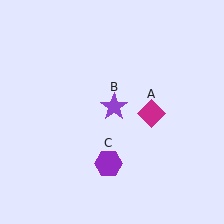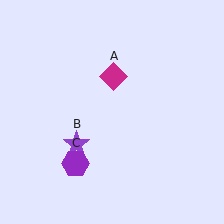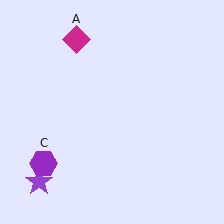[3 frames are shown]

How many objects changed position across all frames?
3 objects changed position: magenta diamond (object A), purple star (object B), purple hexagon (object C).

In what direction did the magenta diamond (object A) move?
The magenta diamond (object A) moved up and to the left.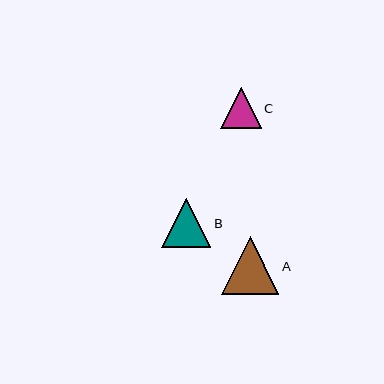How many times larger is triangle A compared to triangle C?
Triangle A is approximately 1.4 times the size of triangle C.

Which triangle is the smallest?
Triangle C is the smallest with a size of approximately 41 pixels.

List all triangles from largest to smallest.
From largest to smallest: A, B, C.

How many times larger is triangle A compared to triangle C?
Triangle A is approximately 1.4 times the size of triangle C.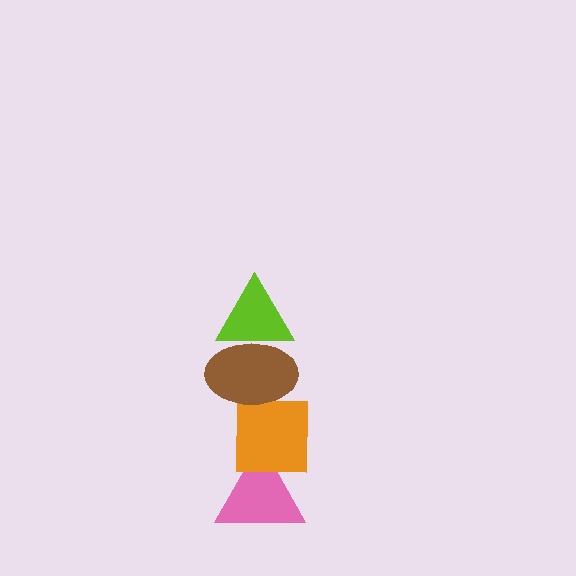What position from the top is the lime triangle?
The lime triangle is 1st from the top.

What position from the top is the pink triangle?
The pink triangle is 4th from the top.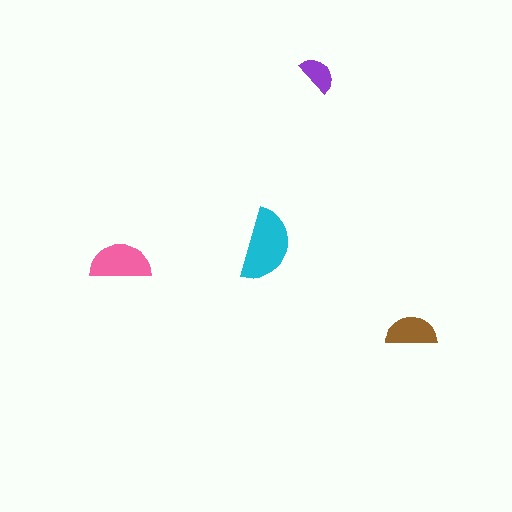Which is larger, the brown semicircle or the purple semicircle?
The brown one.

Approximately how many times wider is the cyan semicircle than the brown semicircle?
About 1.5 times wider.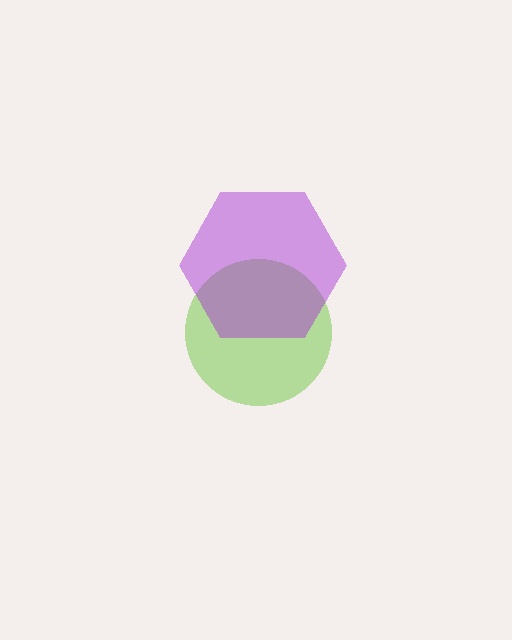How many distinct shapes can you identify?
There are 2 distinct shapes: a lime circle, a purple hexagon.